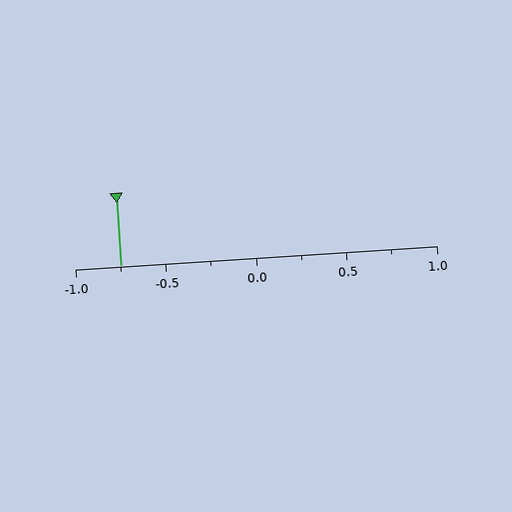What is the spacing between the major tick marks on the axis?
The major ticks are spaced 0.5 apart.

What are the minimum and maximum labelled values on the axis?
The axis runs from -1.0 to 1.0.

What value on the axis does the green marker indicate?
The marker indicates approximately -0.75.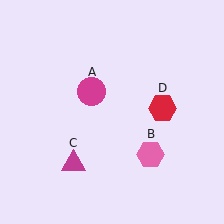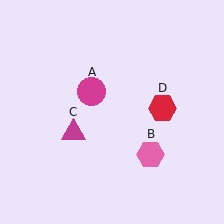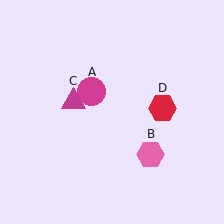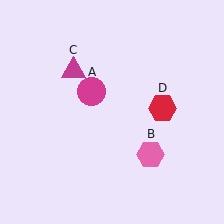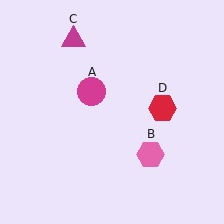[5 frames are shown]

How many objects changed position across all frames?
1 object changed position: magenta triangle (object C).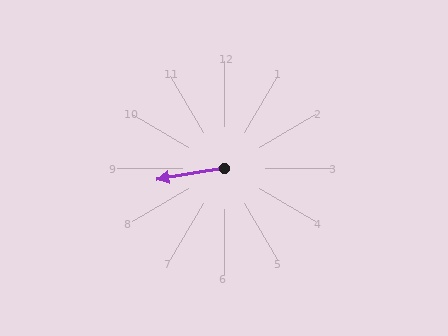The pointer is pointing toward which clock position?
Roughly 9 o'clock.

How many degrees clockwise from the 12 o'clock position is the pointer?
Approximately 261 degrees.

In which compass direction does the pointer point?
West.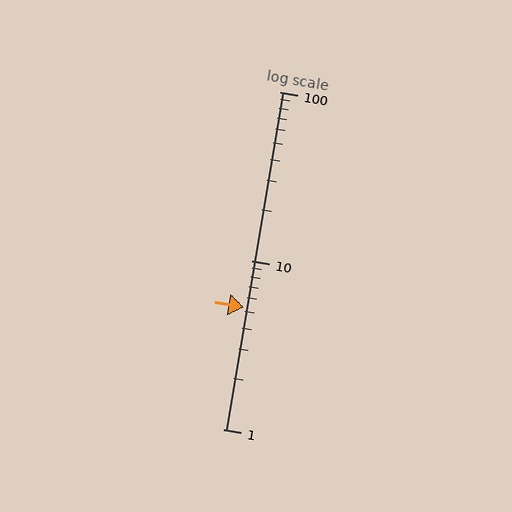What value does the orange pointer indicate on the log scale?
The pointer indicates approximately 5.3.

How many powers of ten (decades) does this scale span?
The scale spans 2 decades, from 1 to 100.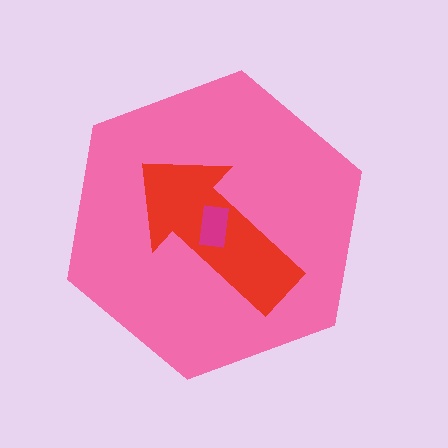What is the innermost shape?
The magenta rectangle.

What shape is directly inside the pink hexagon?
The red arrow.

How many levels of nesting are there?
3.